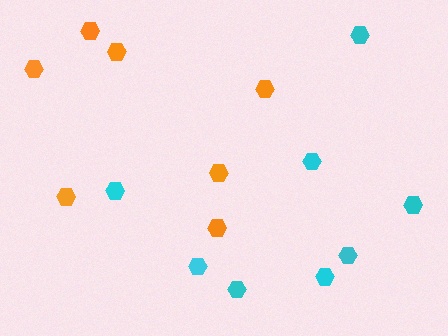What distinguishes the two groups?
There are 2 groups: one group of orange hexagons (7) and one group of cyan hexagons (8).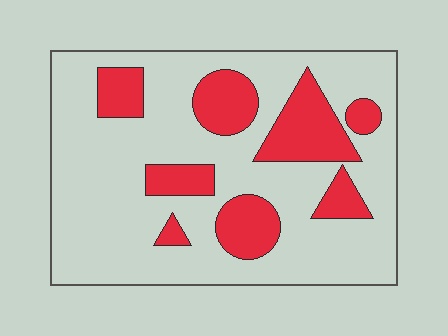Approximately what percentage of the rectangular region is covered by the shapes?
Approximately 25%.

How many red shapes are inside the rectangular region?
8.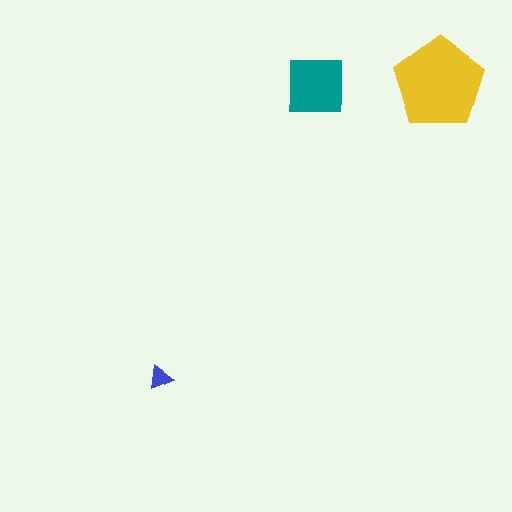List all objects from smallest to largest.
The blue triangle, the teal square, the yellow pentagon.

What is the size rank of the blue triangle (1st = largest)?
3rd.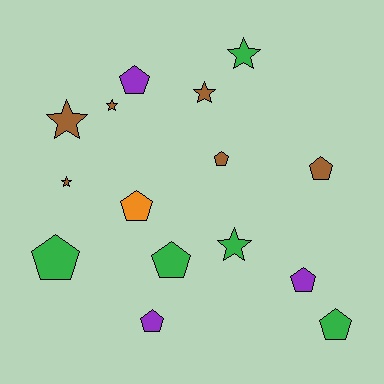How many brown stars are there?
There are 4 brown stars.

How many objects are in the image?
There are 15 objects.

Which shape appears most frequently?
Pentagon, with 9 objects.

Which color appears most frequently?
Brown, with 6 objects.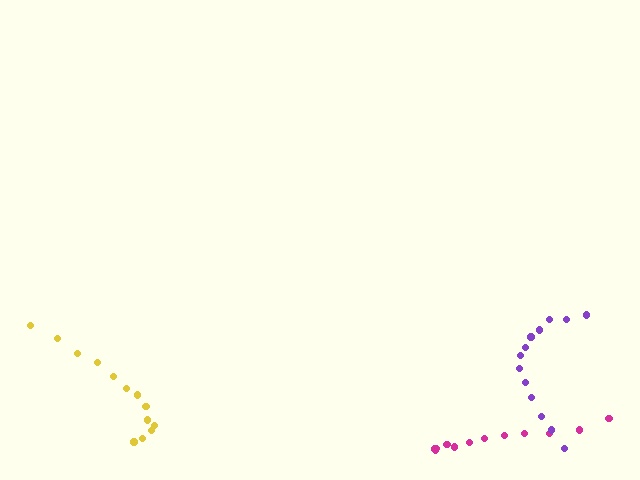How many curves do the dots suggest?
There are 3 distinct paths.